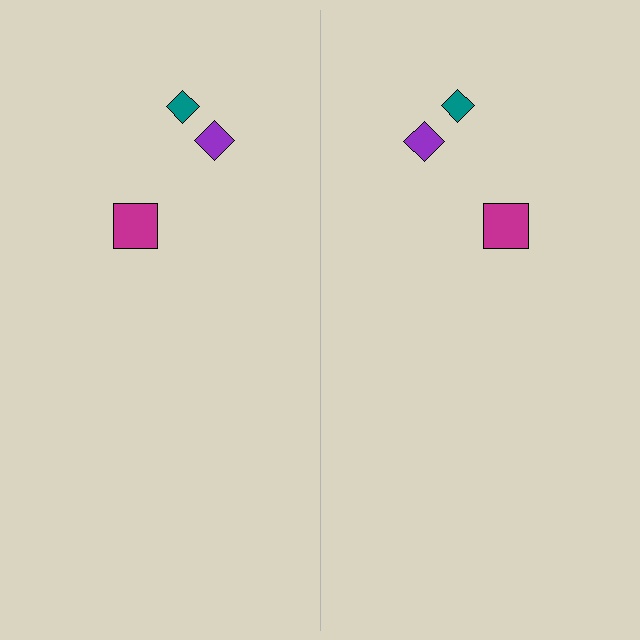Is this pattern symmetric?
Yes, this pattern has bilateral (reflection) symmetry.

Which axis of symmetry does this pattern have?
The pattern has a vertical axis of symmetry running through the center of the image.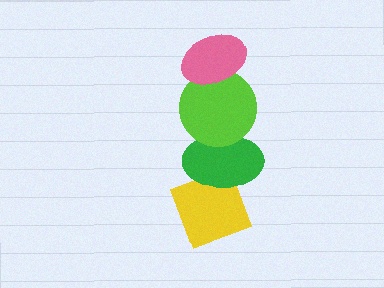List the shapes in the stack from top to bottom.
From top to bottom: the pink ellipse, the lime circle, the green ellipse, the yellow diamond.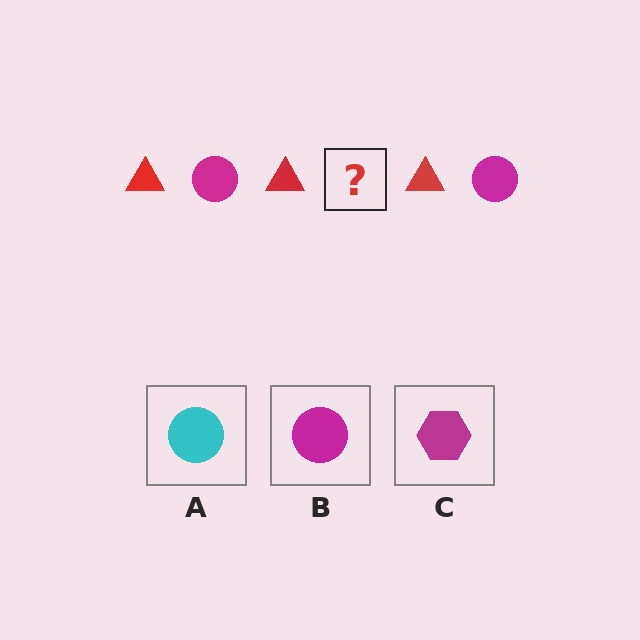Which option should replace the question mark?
Option B.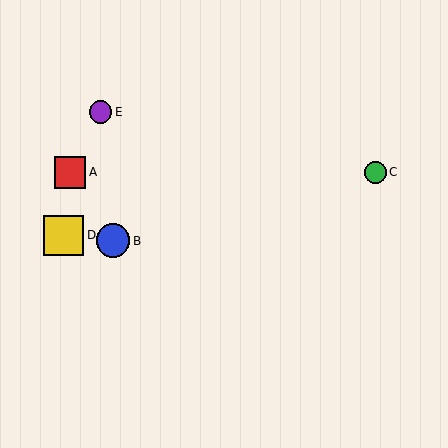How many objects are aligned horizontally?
2 objects (A, C) are aligned horizontally.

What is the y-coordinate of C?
Object C is at y≈172.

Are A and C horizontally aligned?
Yes, both are at y≈172.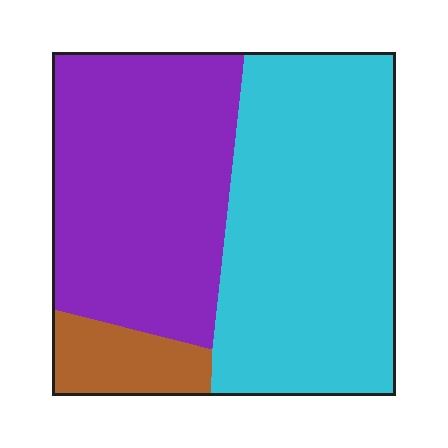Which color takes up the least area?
Brown, at roughly 10%.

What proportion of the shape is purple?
Purple takes up about two fifths (2/5) of the shape.